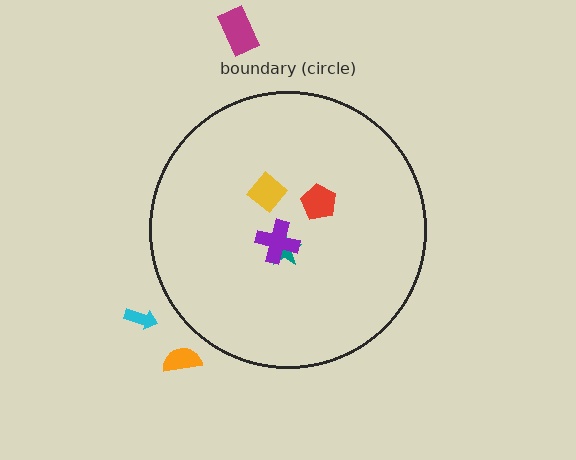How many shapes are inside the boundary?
4 inside, 3 outside.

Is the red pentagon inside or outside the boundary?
Inside.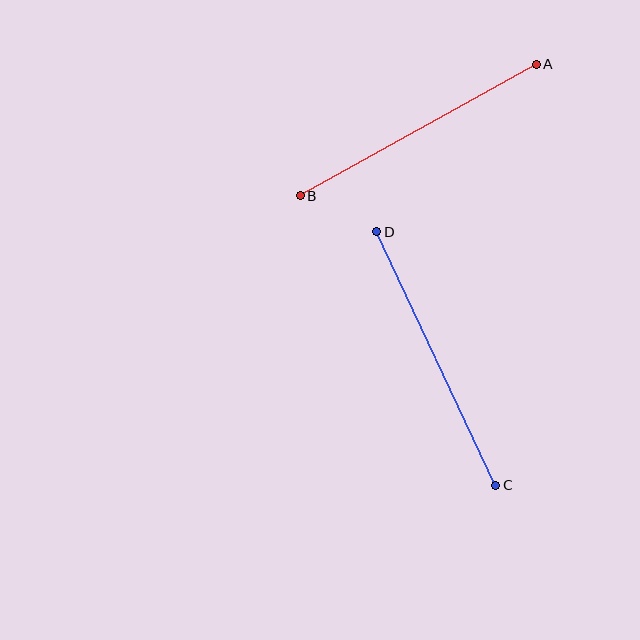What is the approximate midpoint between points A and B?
The midpoint is at approximately (418, 130) pixels.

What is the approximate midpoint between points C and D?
The midpoint is at approximately (436, 358) pixels.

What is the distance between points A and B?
The distance is approximately 270 pixels.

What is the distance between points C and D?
The distance is approximately 280 pixels.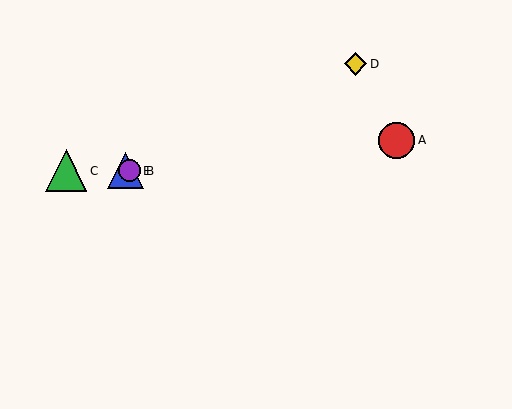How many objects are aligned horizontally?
3 objects (B, C, E) are aligned horizontally.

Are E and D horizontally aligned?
No, E is at y≈171 and D is at y≈64.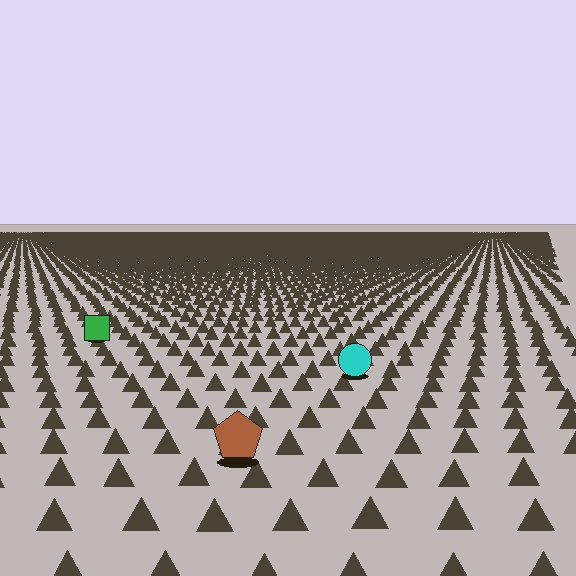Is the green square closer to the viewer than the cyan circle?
No. The cyan circle is closer — you can tell from the texture gradient: the ground texture is coarser near it.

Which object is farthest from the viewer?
The green square is farthest from the viewer. It appears smaller and the ground texture around it is denser.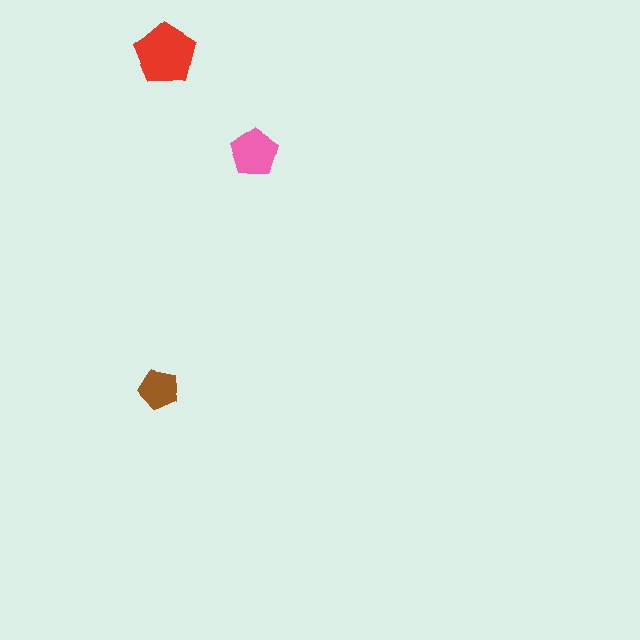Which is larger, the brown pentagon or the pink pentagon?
The pink one.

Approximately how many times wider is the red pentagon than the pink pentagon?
About 1.5 times wider.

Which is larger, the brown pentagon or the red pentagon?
The red one.